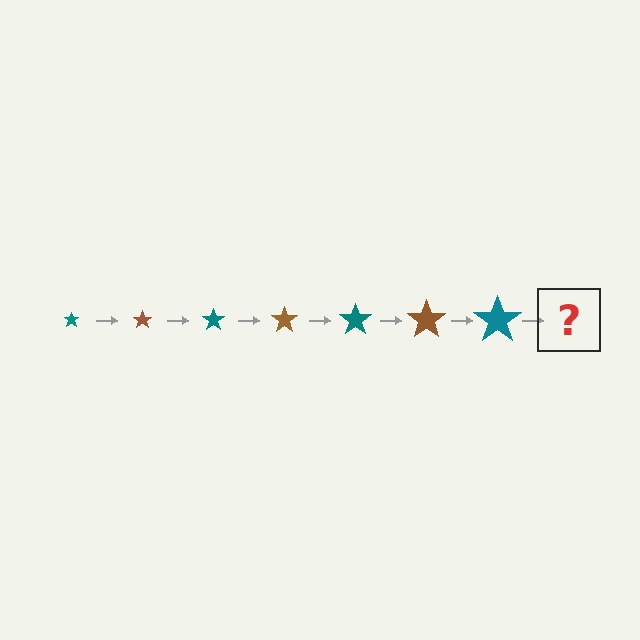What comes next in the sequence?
The next element should be a brown star, larger than the previous one.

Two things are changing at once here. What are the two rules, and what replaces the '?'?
The two rules are that the star grows larger each step and the color cycles through teal and brown. The '?' should be a brown star, larger than the previous one.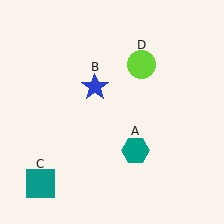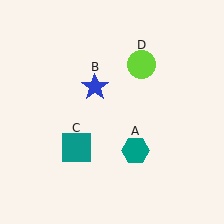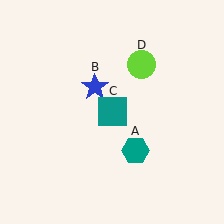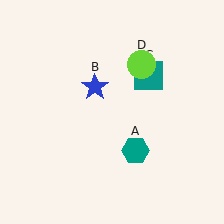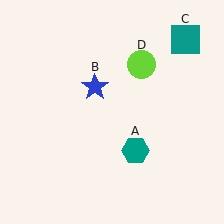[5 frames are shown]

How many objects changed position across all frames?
1 object changed position: teal square (object C).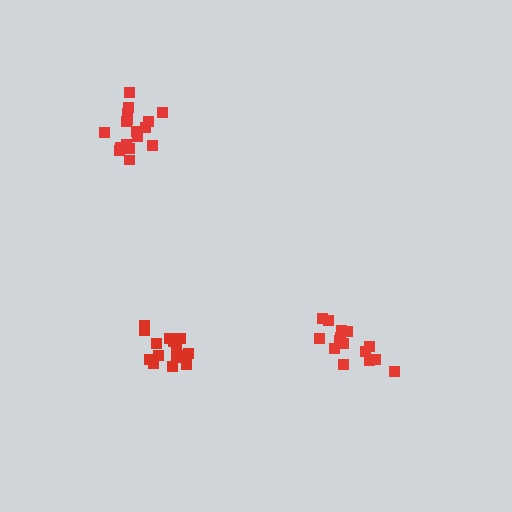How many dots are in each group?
Group 1: 17 dots, Group 2: 15 dots, Group 3: 16 dots (48 total).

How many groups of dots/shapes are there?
There are 3 groups.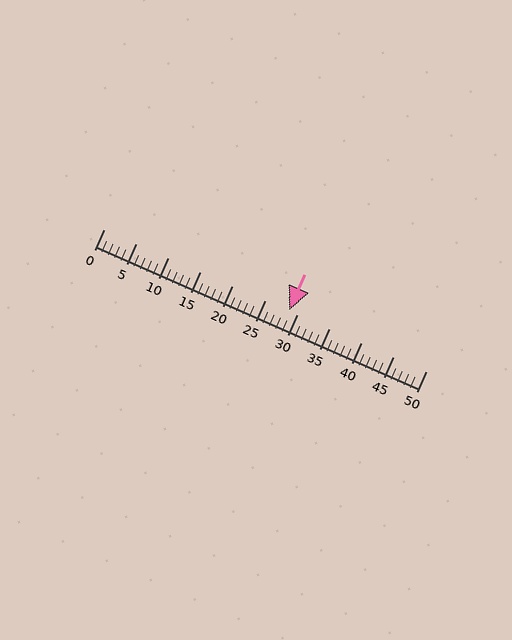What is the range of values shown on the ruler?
The ruler shows values from 0 to 50.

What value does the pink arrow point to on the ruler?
The pink arrow points to approximately 29.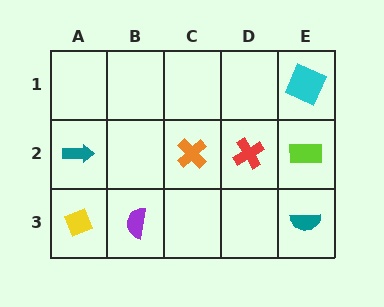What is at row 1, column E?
A cyan square.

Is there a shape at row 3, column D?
No, that cell is empty.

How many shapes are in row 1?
1 shape.